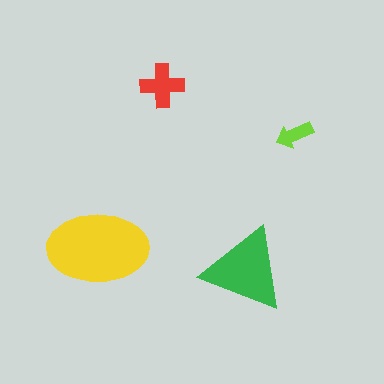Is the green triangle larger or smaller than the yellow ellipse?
Smaller.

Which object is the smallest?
The lime arrow.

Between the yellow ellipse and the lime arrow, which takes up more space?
The yellow ellipse.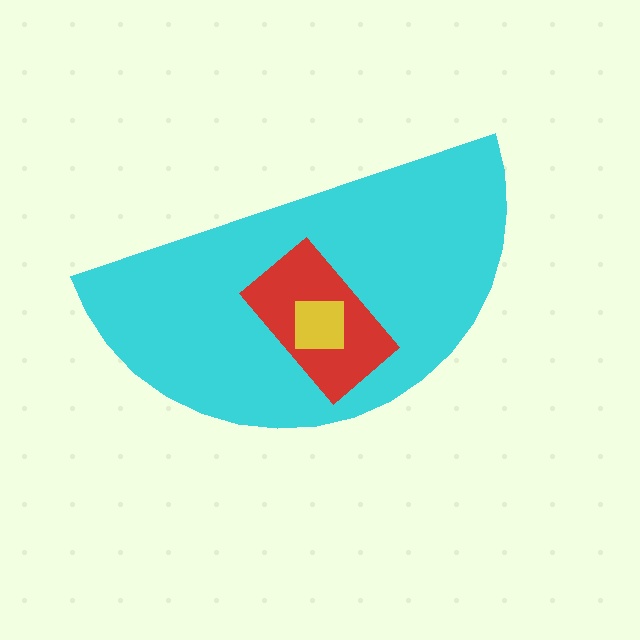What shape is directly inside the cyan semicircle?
The red rectangle.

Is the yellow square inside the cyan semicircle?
Yes.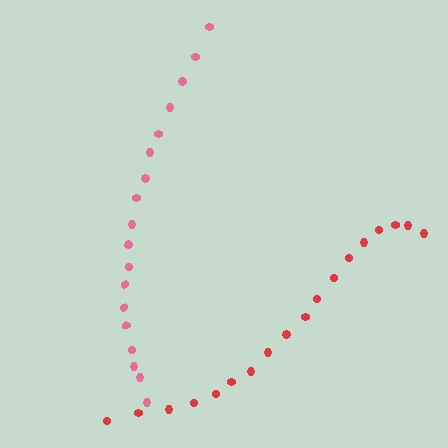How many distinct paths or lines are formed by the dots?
There are 2 distinct paths.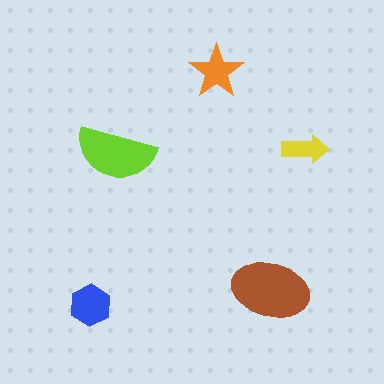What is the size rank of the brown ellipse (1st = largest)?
1st.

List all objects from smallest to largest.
The yellow arrow, the orange star, the blue hexagon, the lime semicircle, the brown ellipse.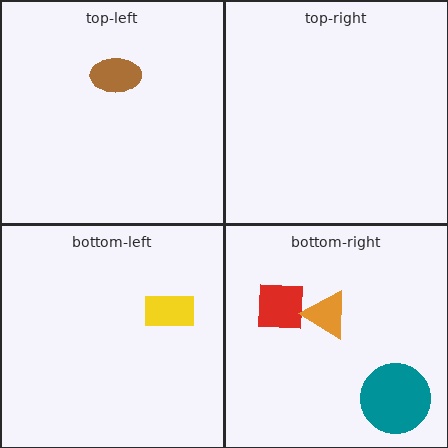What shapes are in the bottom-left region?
The yellow rectangle.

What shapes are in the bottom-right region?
The red square, the teal circle, the orange triangle.